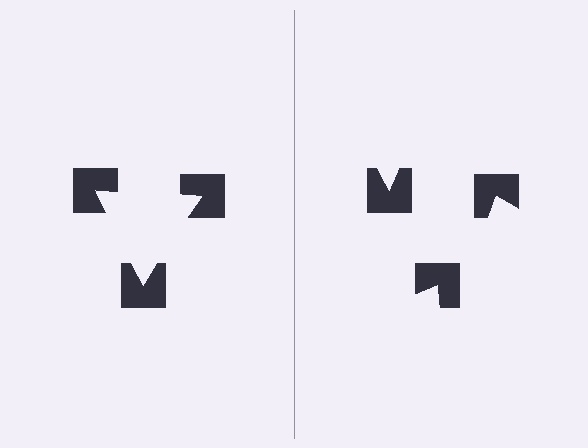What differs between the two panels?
The notched squares are positioned identically on both sides; only the wedge orientations differ. On the left they align to a triangle; on the right they are misaligned.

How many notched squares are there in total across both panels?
6 — 3 on each side.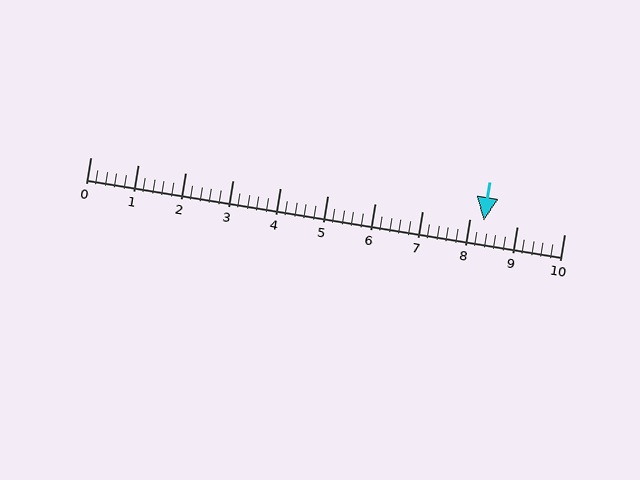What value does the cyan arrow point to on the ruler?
The cyan arrow points to approximately 8.3.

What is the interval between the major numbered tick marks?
The major tick marks are spaced 1 units apart.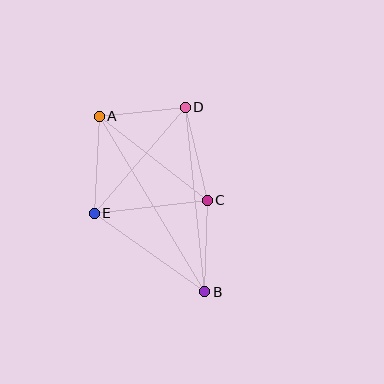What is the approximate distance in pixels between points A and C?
The distance between A and C is approximately 137 pixels.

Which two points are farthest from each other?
Points A and B are farthest from each other.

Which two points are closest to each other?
Points A and D are closest to each other.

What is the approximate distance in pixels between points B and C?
The distance between B and C is approximately 92 pixels.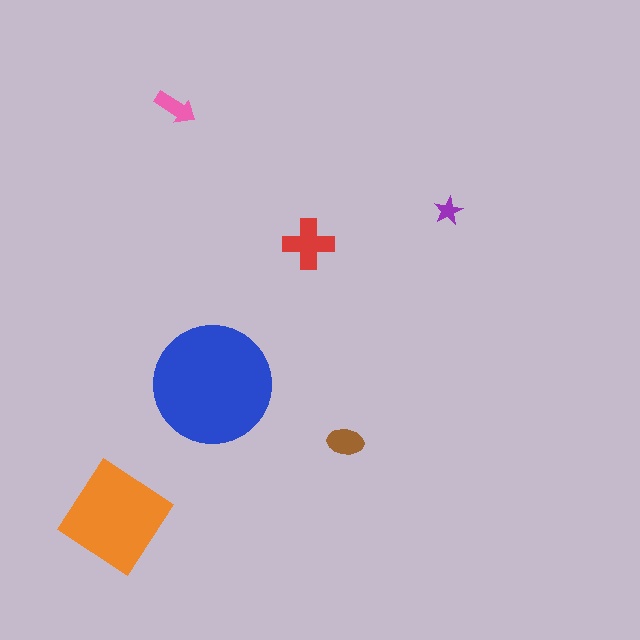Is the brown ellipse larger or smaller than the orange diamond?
Smaller.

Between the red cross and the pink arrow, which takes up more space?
The red cross.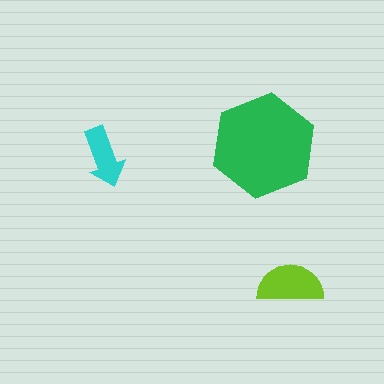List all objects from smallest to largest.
The cyan arrow, the lime semicircle, the green hexagon.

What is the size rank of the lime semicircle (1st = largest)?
2nd.